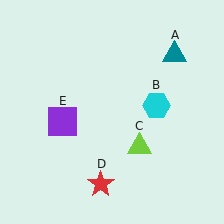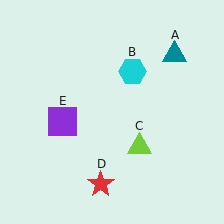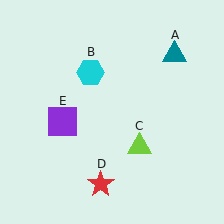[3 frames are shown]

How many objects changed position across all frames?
1 object changed position: cyan hexagon (object B).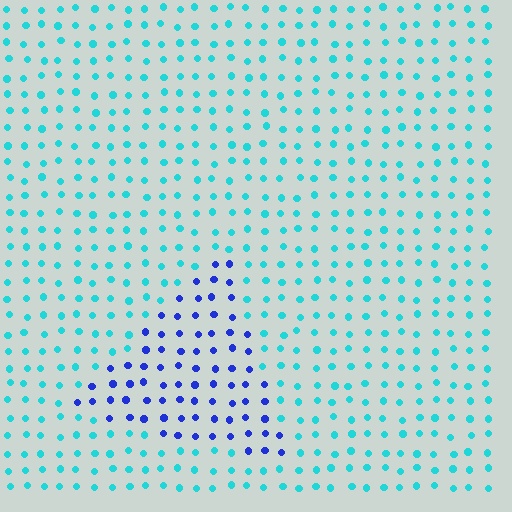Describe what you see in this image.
The image is filled with small cyan elements in a uniform arrangement. A triangle-shaped region is visible where the elements are tinted to a slightly different hue, forming a subtle color boundary.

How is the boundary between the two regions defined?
The boundary is defined purely by a slight shift in hue (about 54 degrees). Spacing, size, and orientation are identical on both sides.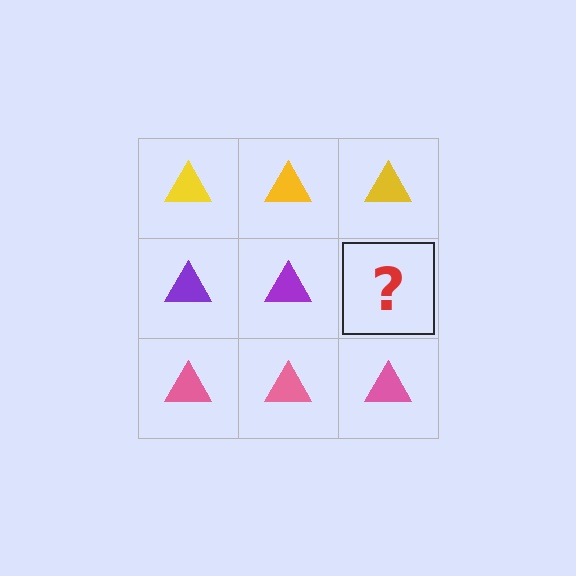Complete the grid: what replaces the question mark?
The question mark should be replaced with a purple triangle.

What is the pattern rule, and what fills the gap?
The rule is that each row has a consistent color. The gap should be filled with a purple triangle.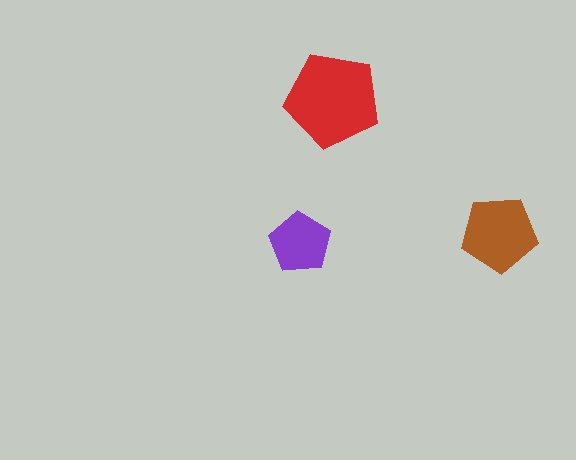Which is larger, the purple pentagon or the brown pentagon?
The brown one.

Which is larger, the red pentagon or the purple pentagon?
The red one.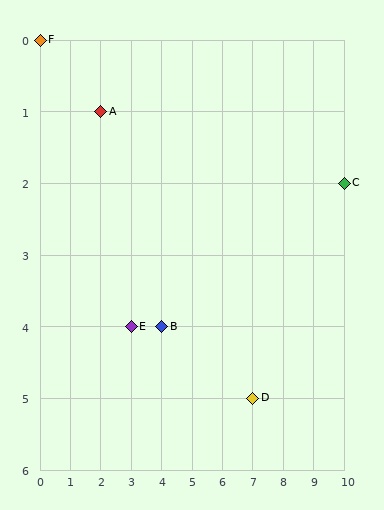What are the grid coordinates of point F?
Point F is at grid coordinates (0, 0).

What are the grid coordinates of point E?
Point E is at grid coordinates (3, 4).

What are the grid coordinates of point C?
Point C is at grid coordinates (10, 2).